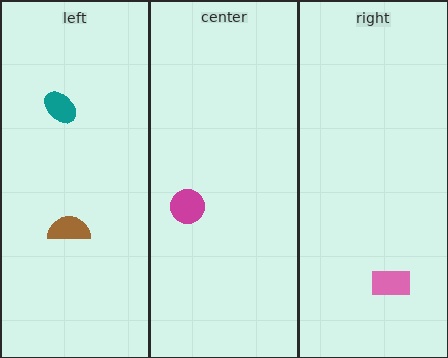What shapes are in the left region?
The teal ellipse, the brown semicircle.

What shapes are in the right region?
The pink rectangle.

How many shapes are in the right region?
1.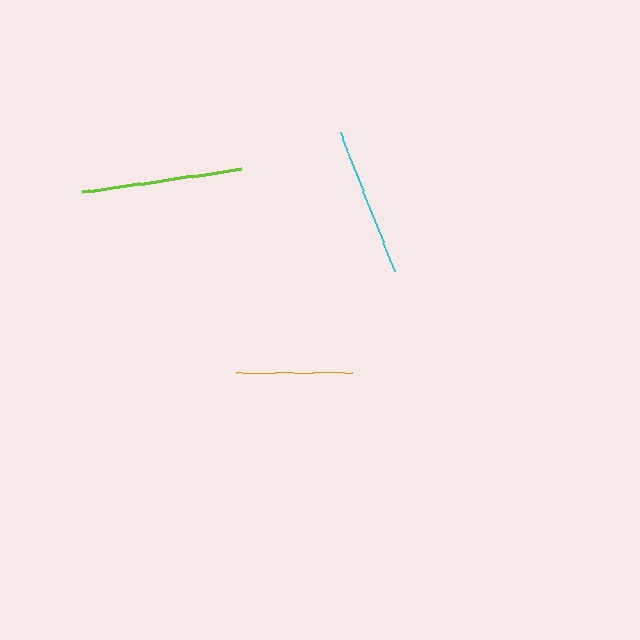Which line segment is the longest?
The lime line is the longest at approximately 161 pixels.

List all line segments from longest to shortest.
From longest to shortest: lime, cyan, orange.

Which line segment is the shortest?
The orange line is the shortest at approximately 115 pixels.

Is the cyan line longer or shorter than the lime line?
The lime line is longer than the cyan line.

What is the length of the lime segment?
The lime segment is approximately 161 pixels long.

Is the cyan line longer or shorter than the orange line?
The cyan line is longer than the orange line.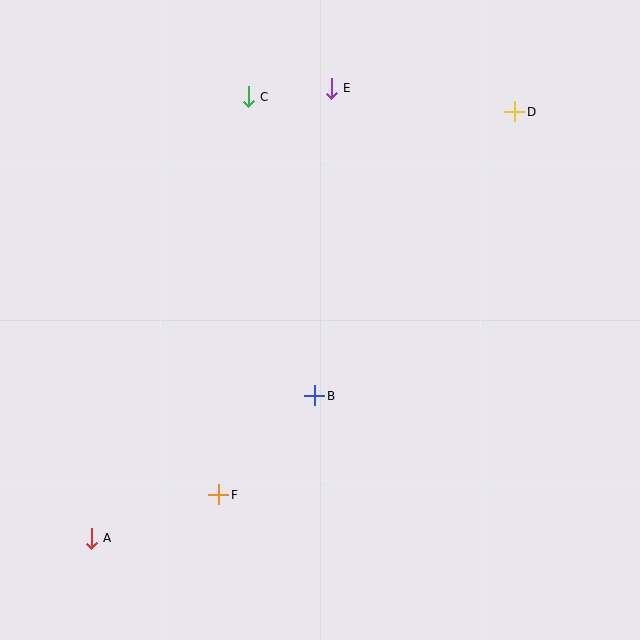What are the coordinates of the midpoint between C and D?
The midpoint between C and D is at (382, 104).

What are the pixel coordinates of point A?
Point A is at (91, 538).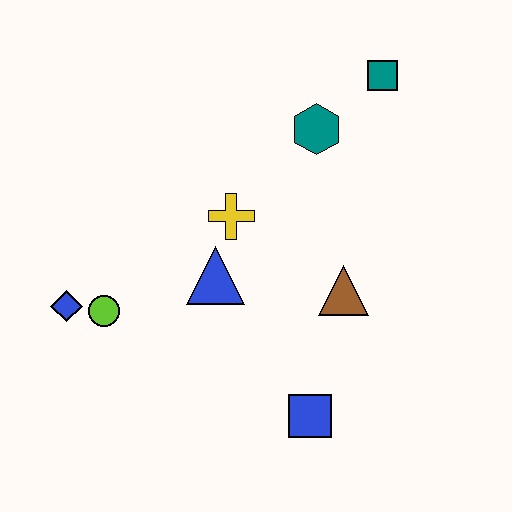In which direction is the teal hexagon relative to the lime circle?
The teal hexagon is to the right of the lime circle.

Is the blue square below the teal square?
Yes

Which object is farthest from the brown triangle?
The blue diamond is farthest from the brown triangle.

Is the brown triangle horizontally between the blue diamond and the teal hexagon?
No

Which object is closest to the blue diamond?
The lime circle is closest to the blue diamond.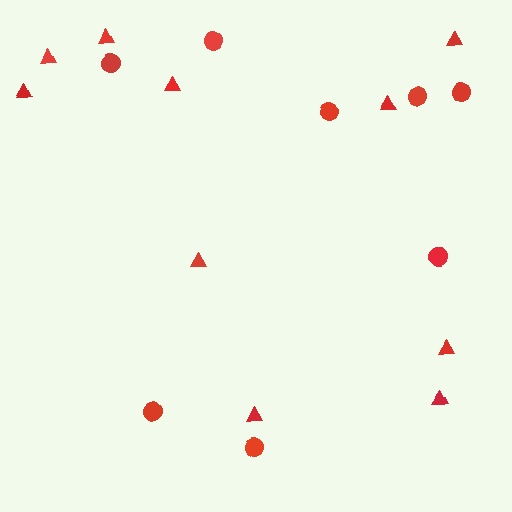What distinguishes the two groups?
There are 2 groups: one group of triangles (10) and one group of circles (8).